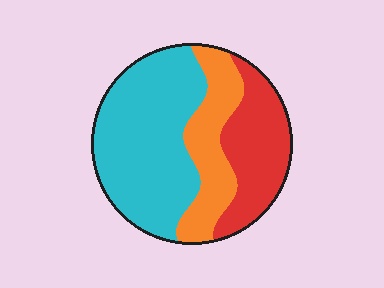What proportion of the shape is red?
Red covers roughly 25% of the shape.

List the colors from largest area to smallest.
From largest to smallest: cyan, red, orange.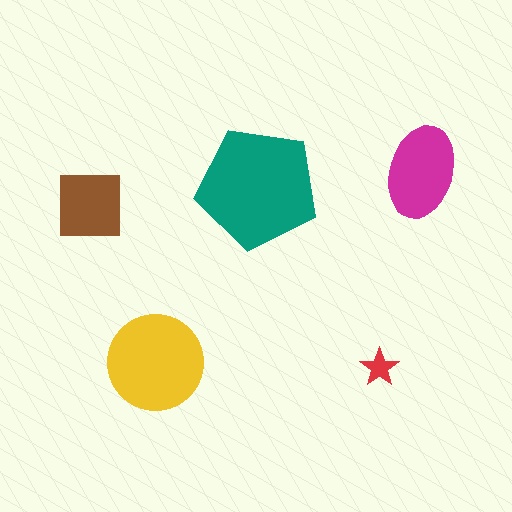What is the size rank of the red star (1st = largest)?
5th.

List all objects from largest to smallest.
The teal pentagon, the yellow circle, the magenta ellipse, the brown square, the red star.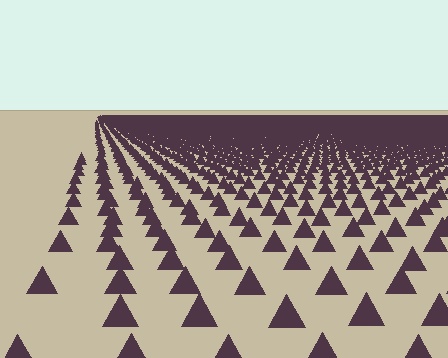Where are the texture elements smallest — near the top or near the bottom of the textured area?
Near the top.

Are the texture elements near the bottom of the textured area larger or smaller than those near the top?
Larger. Near the bottom, elements are closer to the viewer and appear at a bigger on-screen size.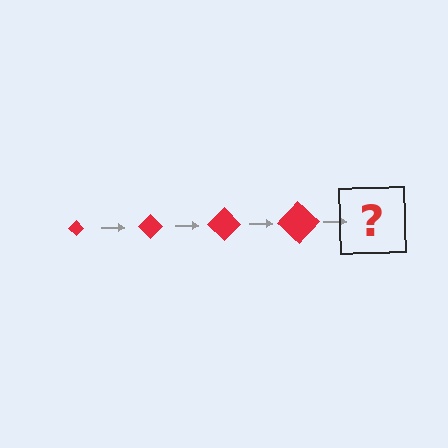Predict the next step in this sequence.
The next step is a red diamond, larger than the previous one.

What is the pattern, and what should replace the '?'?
The pattern is that the diamond gets progressively larger each step. The '?' should be a red diamond, larger than the previous one.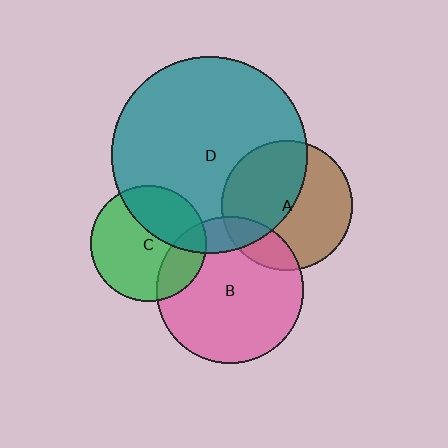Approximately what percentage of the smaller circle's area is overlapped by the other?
Approximately 20%.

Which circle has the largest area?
Circle D (teal).